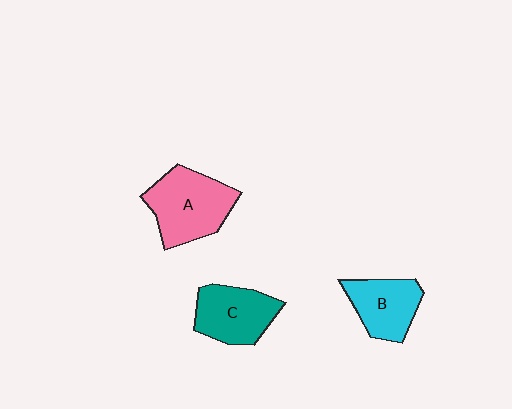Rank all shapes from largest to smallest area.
From largest to smallest: A (pink), C (teal), B (cyan).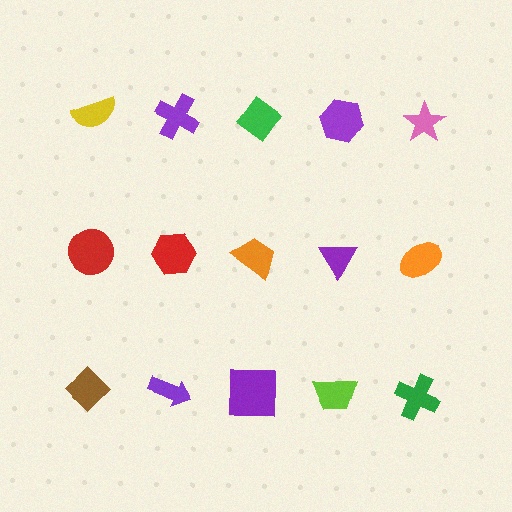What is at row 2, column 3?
An orange trapezoid.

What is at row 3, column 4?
A lime trapezoid.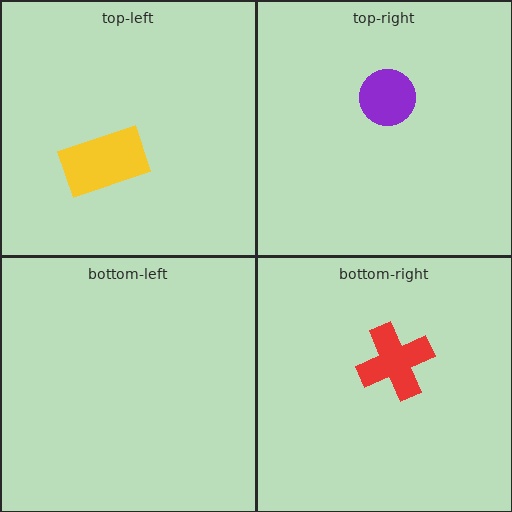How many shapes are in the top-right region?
1.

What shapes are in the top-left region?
The yellow rectangle.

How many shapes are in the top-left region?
1.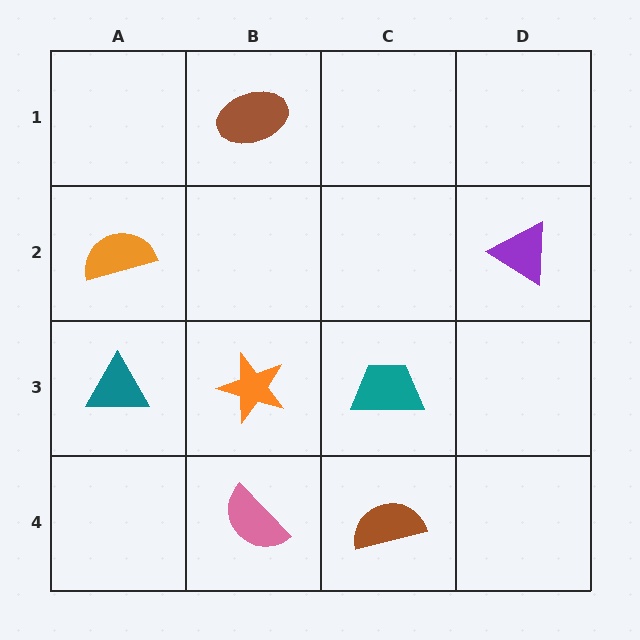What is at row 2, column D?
A purple triangle.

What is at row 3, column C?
A teal trapezoid.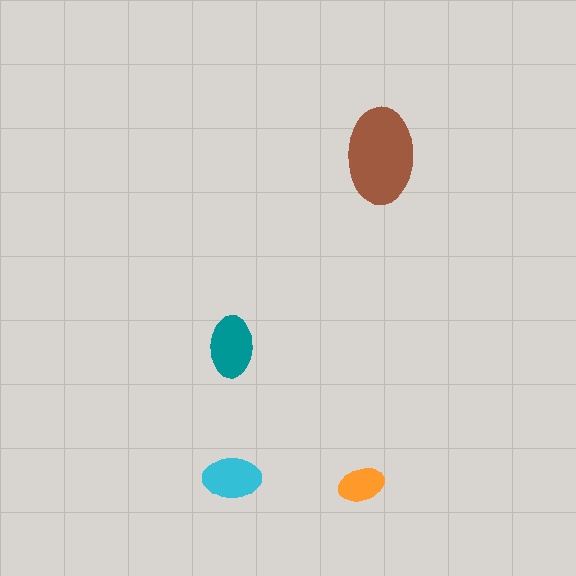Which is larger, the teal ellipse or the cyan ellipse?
The teal one.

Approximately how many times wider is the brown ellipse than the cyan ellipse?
About 1.5 times wider.